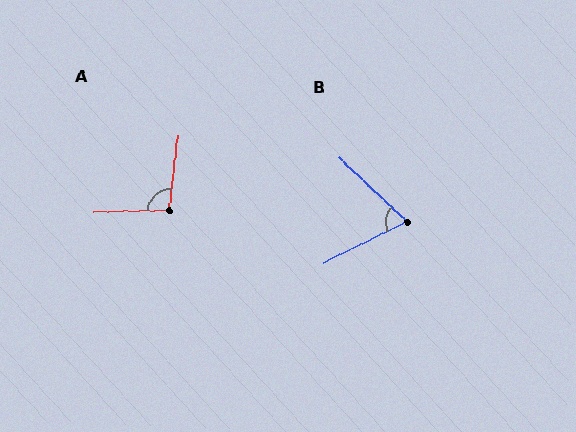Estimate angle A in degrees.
Approximately 99 degrees.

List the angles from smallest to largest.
B (69°), A (99°).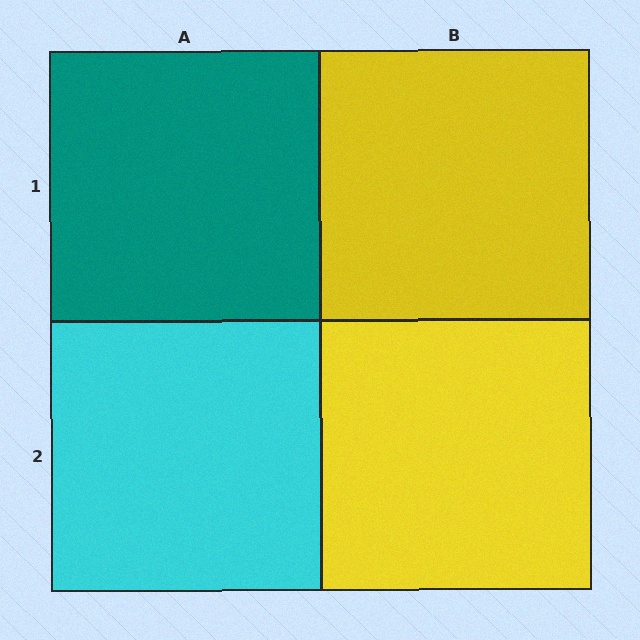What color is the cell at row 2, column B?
Yellow.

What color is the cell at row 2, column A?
Cyan.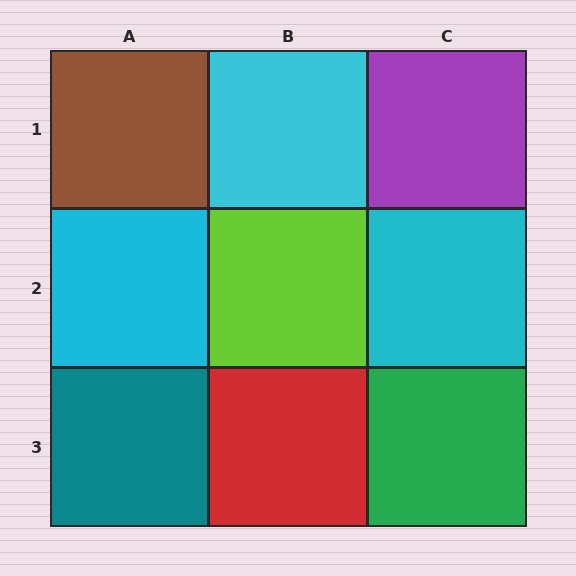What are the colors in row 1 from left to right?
Brown, cyan, purple.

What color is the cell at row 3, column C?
Green.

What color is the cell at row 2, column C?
Cyan.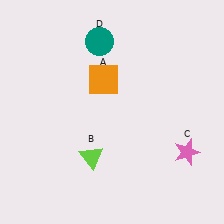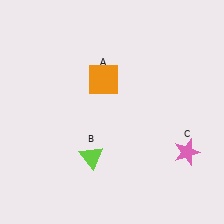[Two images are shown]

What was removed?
The teal circle (D) was removed in Image 2.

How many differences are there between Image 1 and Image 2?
There is 1 difference between the two images.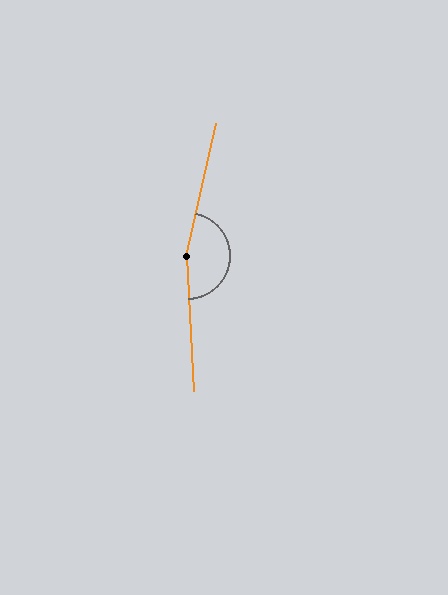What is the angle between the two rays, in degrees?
Approximately 165 degrees.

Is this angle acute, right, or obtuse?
It is obtuse.